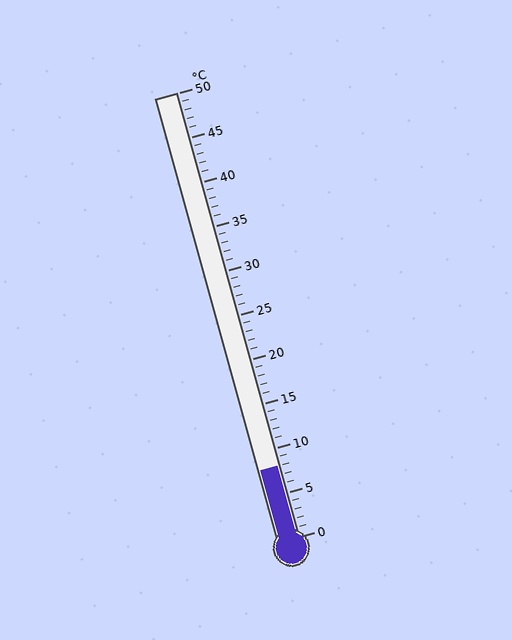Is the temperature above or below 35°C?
The temperature is below 35°C.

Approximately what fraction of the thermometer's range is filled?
The thermometer is filled to approximately 15% of its range.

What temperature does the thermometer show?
The thermometer shows approximately 8°C.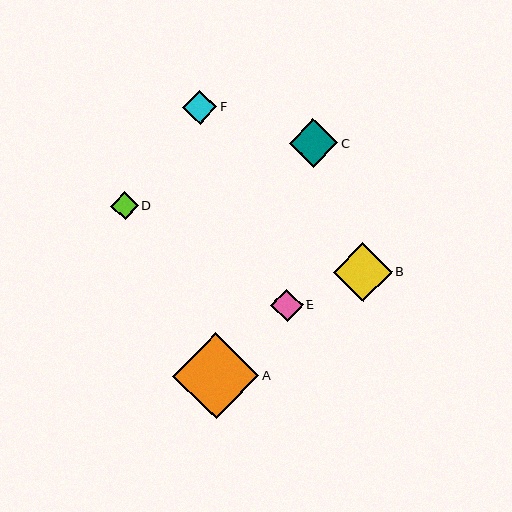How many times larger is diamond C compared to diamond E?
Diamond C is approximately 1.5 times the size of diamond E.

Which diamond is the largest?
Diamond A is the largest with a size of approximately 86 pixels.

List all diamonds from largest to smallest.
From largest to smallest: A, B, C, F, E, D.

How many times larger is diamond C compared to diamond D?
Diamond C is approximately 1.8 times the size of diamond D.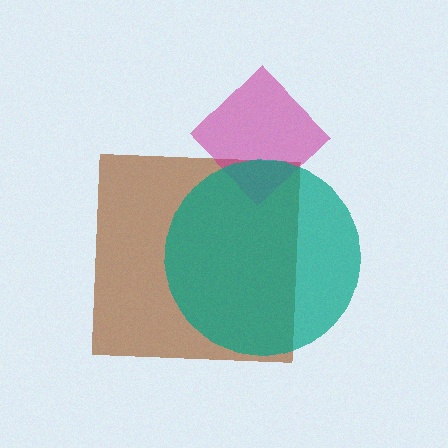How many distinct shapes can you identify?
There are 3 distinct shapes: a brown square, a magenta diamond, a teal circle.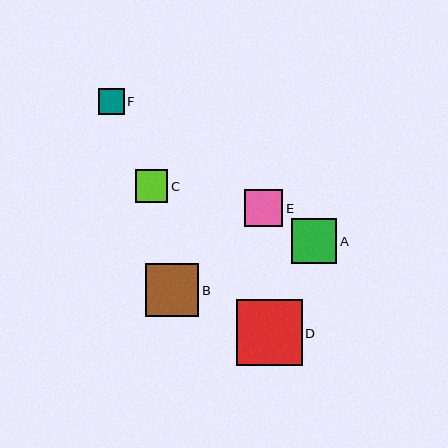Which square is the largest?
Square D is the largest with a size of approximately 65 pixels.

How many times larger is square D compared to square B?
Square D is approximately 1.2 times the size of square B.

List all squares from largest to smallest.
From largest to smallest: D, B, A, E, C, F.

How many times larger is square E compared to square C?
Square E is approximately 1.2 times the size of square C.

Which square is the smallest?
Square F is the smallest with a size of approximately 26 pixels.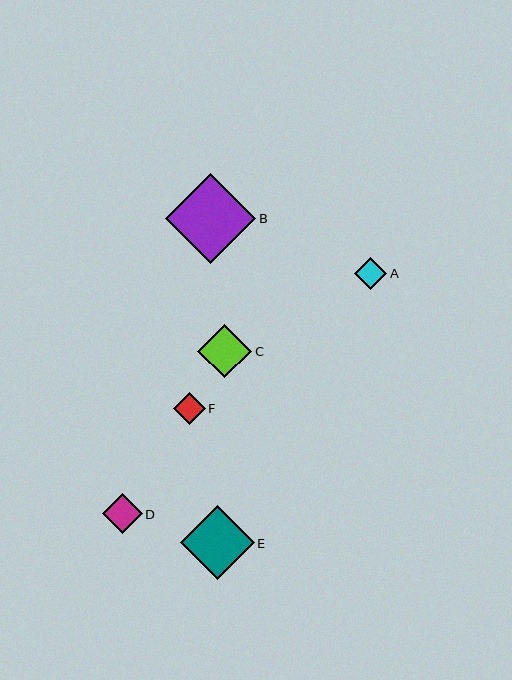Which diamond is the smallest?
Diamond F is the smallest with a size of approximately 32 pixels.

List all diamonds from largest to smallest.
From largest to smallest: B, E, C, D, A, F.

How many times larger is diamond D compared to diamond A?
Diamond D is approximately 1.3 times the size of diamond A.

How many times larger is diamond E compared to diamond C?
Diamond E is approximately 1.4 times the size of diamond C.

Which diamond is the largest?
Diamond B is the largest with a size of approximately 90 pixels.